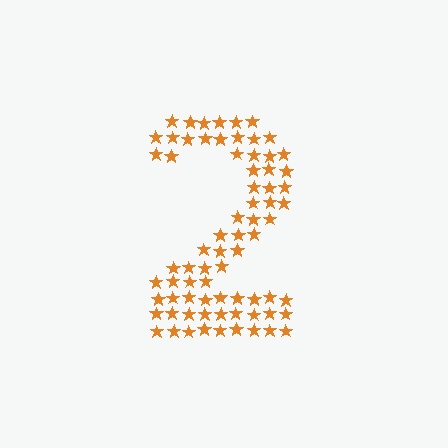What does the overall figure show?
The overall figure shows the digit 2.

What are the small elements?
The small elements are stars.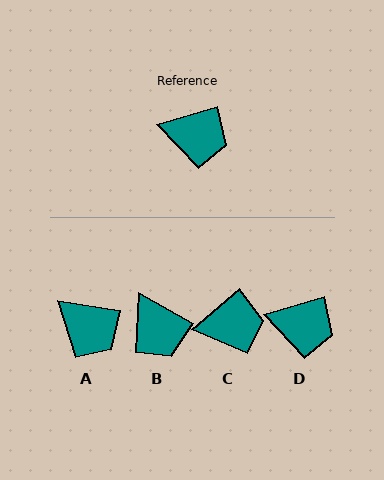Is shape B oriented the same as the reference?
No, it is off by about 46 degrees.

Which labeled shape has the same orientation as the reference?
D.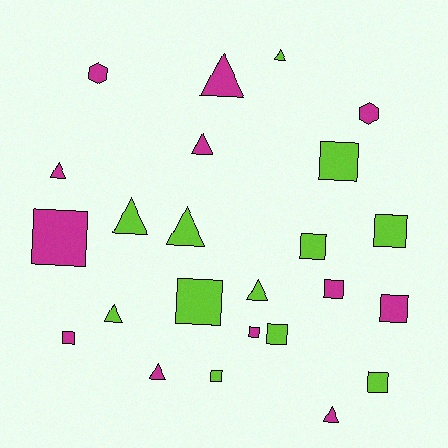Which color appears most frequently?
Lime, with 12 objects.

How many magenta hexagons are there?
There are 2 magenta hexagons.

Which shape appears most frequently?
Square, with 12 objects.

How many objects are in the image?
There are 24 objects.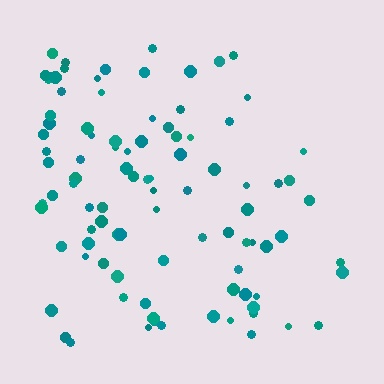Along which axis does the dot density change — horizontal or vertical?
Horizontal.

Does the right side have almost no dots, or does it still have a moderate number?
Still a moderate number, just noticeably fewer than the left.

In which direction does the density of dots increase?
From right to left, with the left side densest.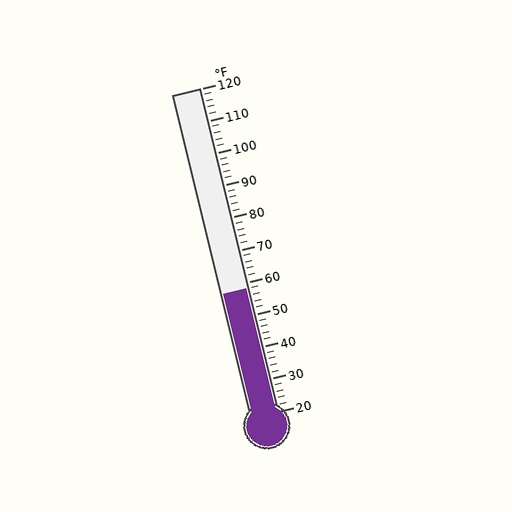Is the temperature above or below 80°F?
The temperature is below 80°F.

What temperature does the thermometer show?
The thermometer shows approximately 58°F.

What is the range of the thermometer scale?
The thermometer scale ranges from 20°F to 120°F.